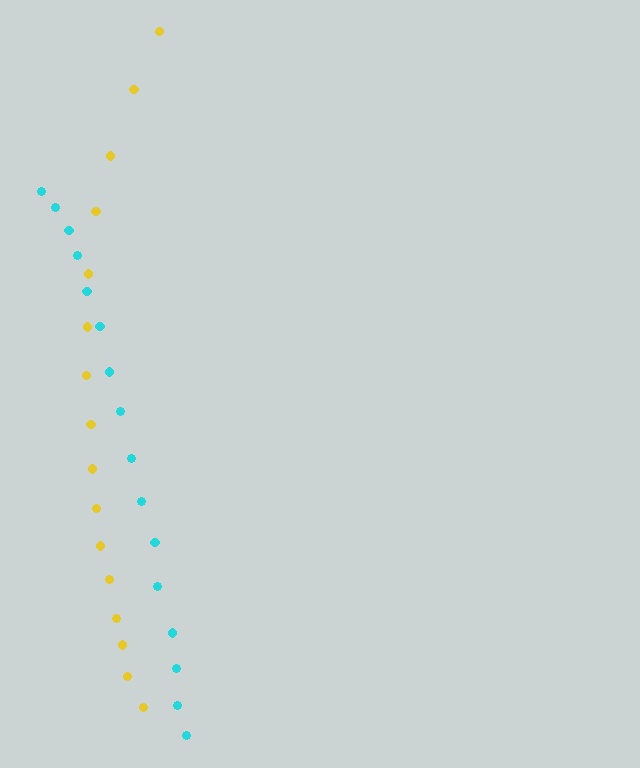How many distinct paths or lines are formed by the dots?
There are 2 distinct paths.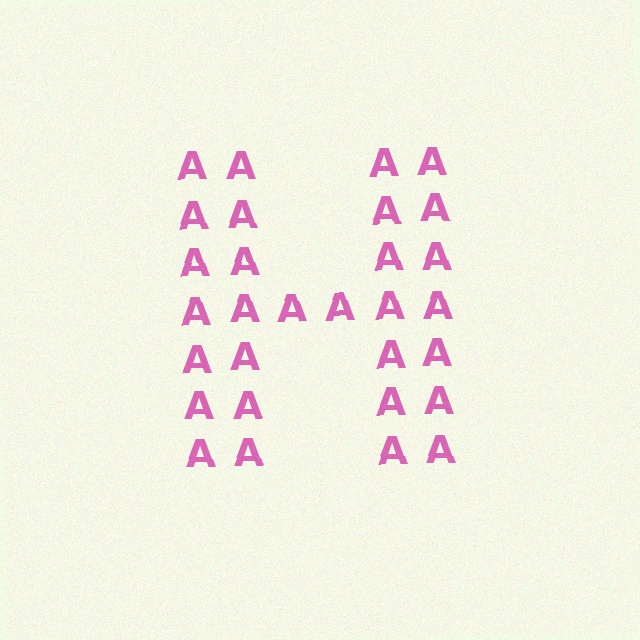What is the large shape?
The large shape is the letter H.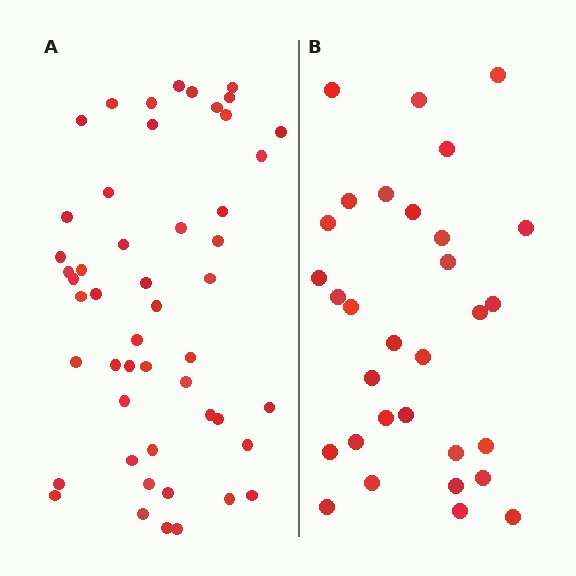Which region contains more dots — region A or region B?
Region A (the left region) has more dots.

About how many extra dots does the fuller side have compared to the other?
Region A has approximately 20 more dots than region B.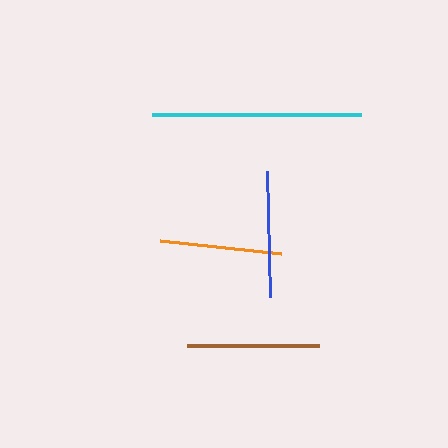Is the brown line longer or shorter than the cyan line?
The cyan line is longer than the brown line.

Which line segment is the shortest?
The orange line is the shortest at approximately 121 pixels.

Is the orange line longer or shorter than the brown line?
The brown line is longer than the orange line.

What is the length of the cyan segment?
The cyan segment is approximately 210 pixels long.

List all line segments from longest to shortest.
From longest to shortest: cyan, brown, blue, orange.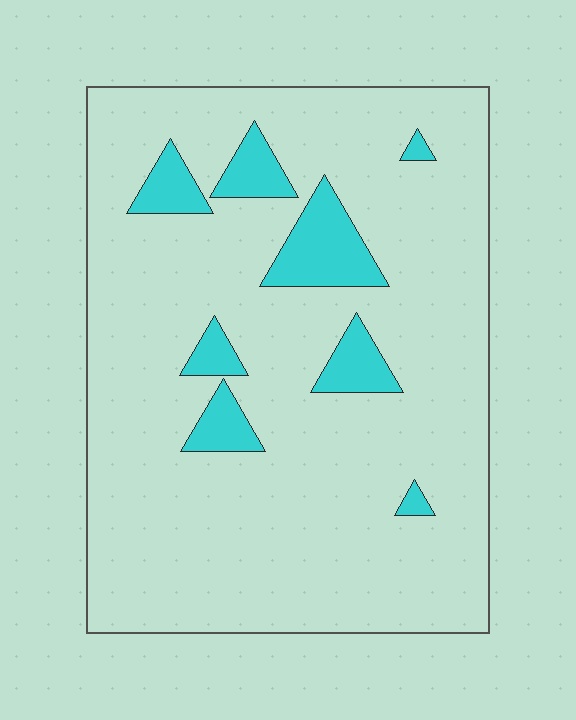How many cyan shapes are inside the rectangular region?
8.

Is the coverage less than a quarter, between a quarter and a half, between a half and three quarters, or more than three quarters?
Less than a quarter.